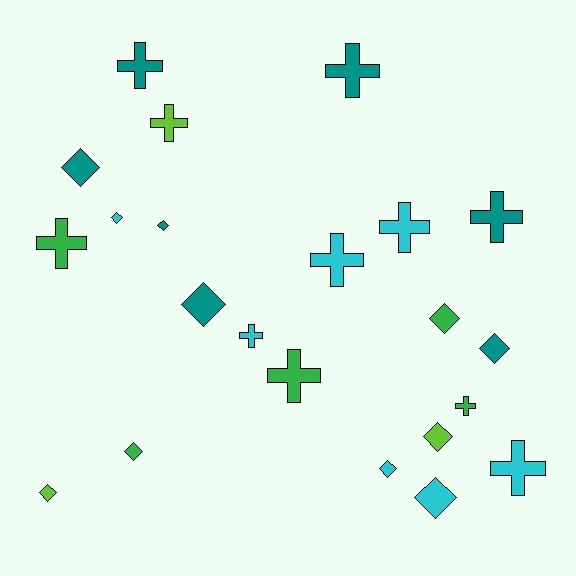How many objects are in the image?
There are 22 objects.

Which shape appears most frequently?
Cross, with 11 objects.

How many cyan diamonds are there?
There are 3 cyan diamonds.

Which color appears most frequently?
Teal, with 7 objects.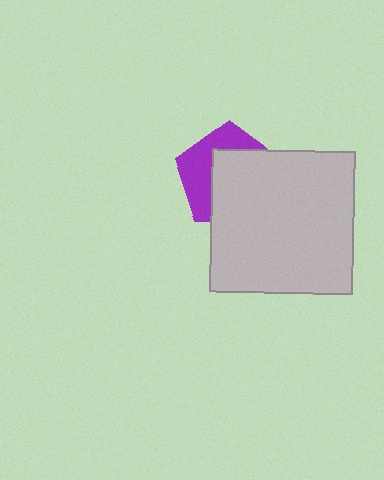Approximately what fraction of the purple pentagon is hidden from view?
Roughly 60% of the purple pentagon is hidden behind the light gray square.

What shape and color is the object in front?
The object in front is a light gray square.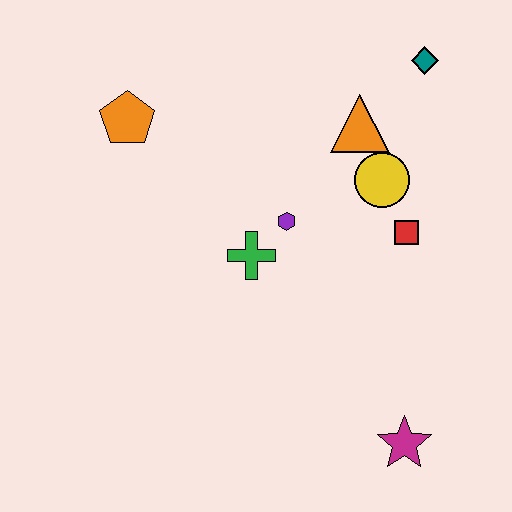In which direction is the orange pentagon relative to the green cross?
The orange pentagon is above the green cross.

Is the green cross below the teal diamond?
Yes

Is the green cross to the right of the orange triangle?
No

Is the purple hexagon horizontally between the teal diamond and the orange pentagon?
Yes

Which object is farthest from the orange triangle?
The magenta star is farthest from the orange triangle.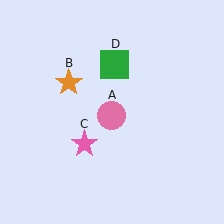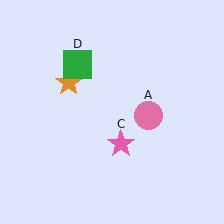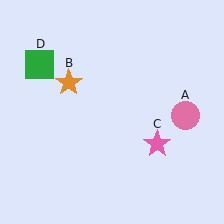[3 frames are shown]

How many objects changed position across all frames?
3 objects changed position: pink circle (object A), pink star (object C), green square (object D).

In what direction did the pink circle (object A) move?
The pink circle (object A) moved right.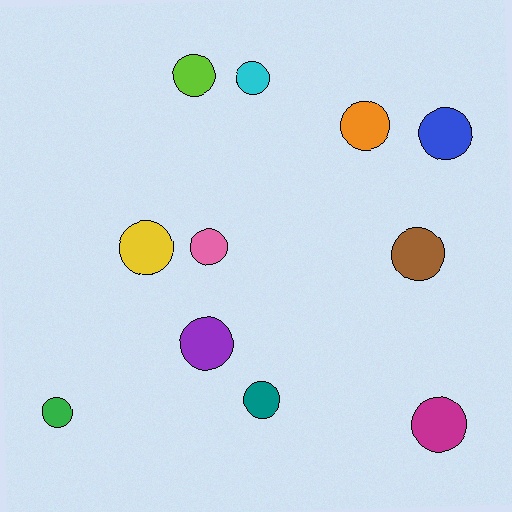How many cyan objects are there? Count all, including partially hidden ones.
There is 1 cyan object.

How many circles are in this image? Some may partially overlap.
There are 11 circles.